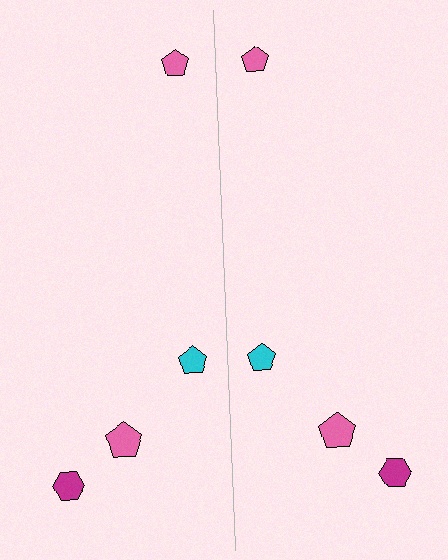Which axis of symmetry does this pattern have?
The pattern has a vertical axis of symmetry running through the center of the image.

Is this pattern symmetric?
Yes, this pattern has bilateral (reflection) symmetry.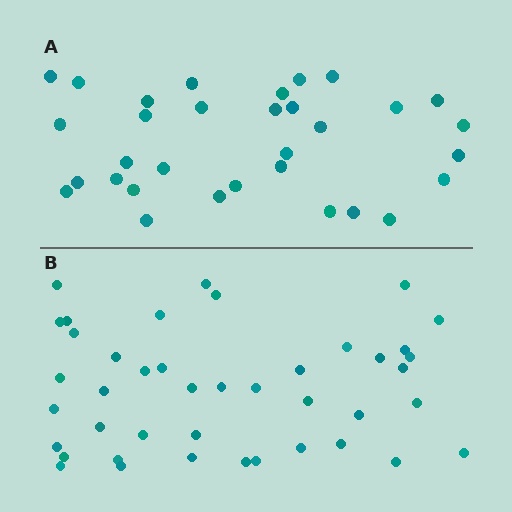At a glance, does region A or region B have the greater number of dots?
Region B (the bottom region) has more dots.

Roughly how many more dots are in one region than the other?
Region B has roughly 10 or so more dots than region A.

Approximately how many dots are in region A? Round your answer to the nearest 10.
About 30 dots. (The exact count is 32, which rounds to 30.)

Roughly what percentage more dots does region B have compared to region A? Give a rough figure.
About 30% more.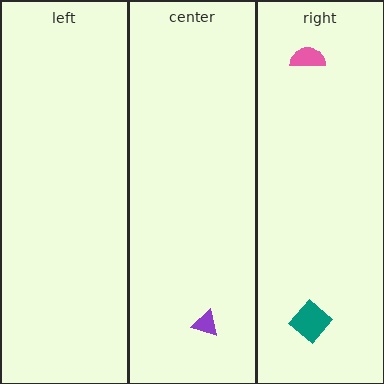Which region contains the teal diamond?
The right region.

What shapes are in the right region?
The pink semicircle, the teal diamond.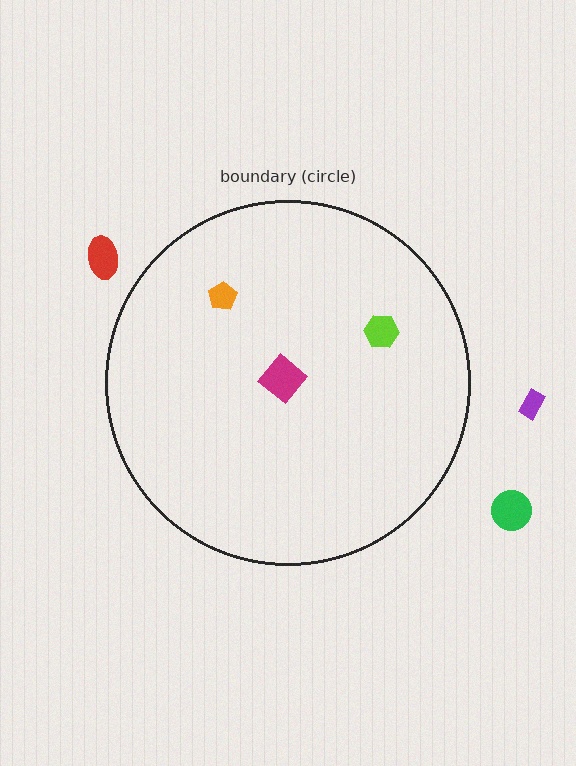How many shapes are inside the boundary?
4 inside, 3 outside.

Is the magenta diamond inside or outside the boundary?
Inside.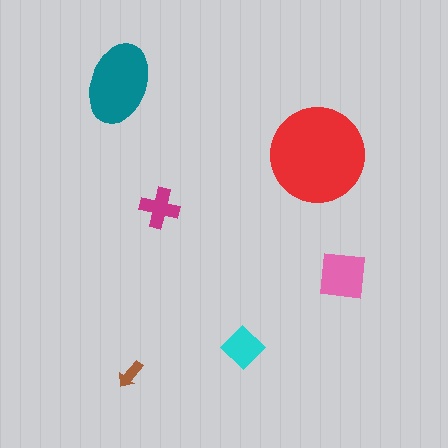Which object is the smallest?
The brown arrow.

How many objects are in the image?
There are 6 objects in the image.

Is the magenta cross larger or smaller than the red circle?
Smaller.